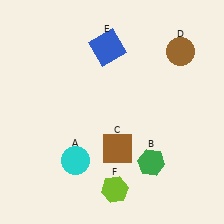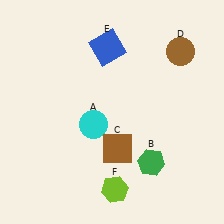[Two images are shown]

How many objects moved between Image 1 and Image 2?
1 object moved between the two images.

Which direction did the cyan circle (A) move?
The cyan circle (A) moved up.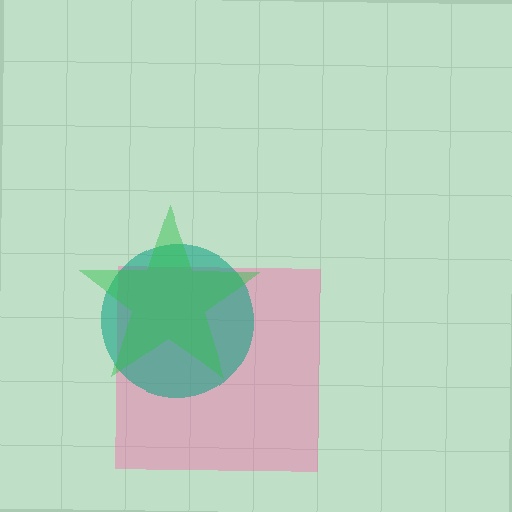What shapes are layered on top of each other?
The layered shapes are: a pink square, a teal circle, a green star.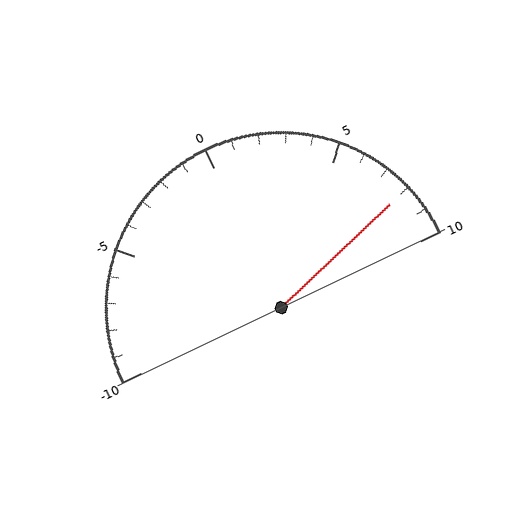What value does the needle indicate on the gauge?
The needle indicates approximately 8.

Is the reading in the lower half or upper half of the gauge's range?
The reading is in the upper half of the range (-10 to 10).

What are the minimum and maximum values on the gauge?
The gauge ranges from -10 to 10.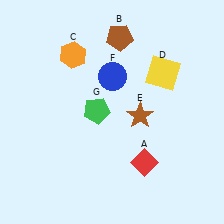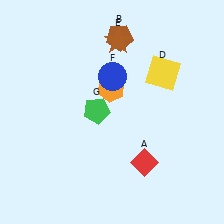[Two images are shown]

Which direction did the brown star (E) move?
The brown star (E) moved up.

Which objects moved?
The objects that moved are: the orange hexagon (C), the brown star (E).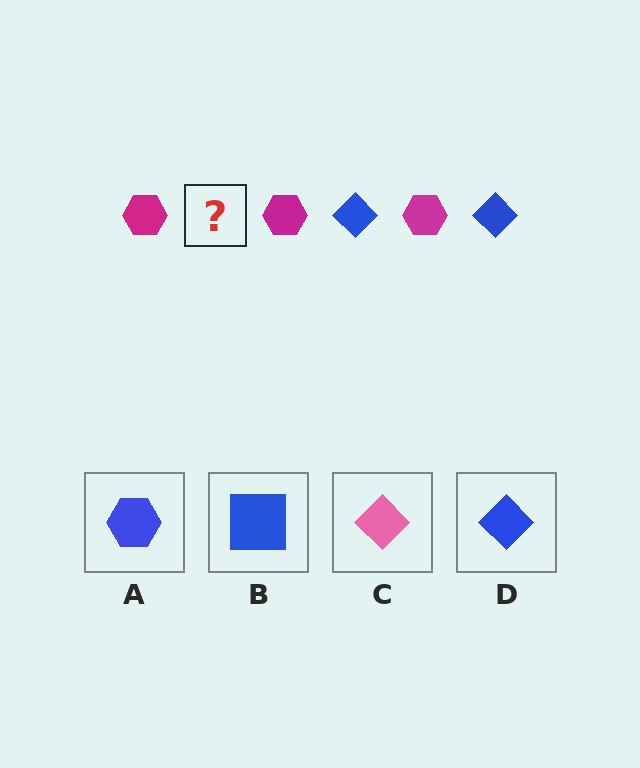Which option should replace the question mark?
Option D.